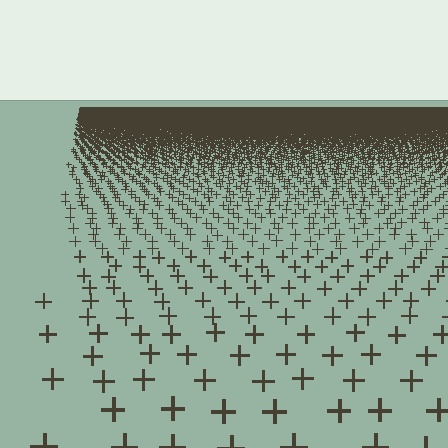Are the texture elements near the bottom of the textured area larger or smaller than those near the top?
Larger. Near the bottom, elements are closer to the viewer and appear at a bigger on-screen size.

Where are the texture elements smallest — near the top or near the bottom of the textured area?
Near the top.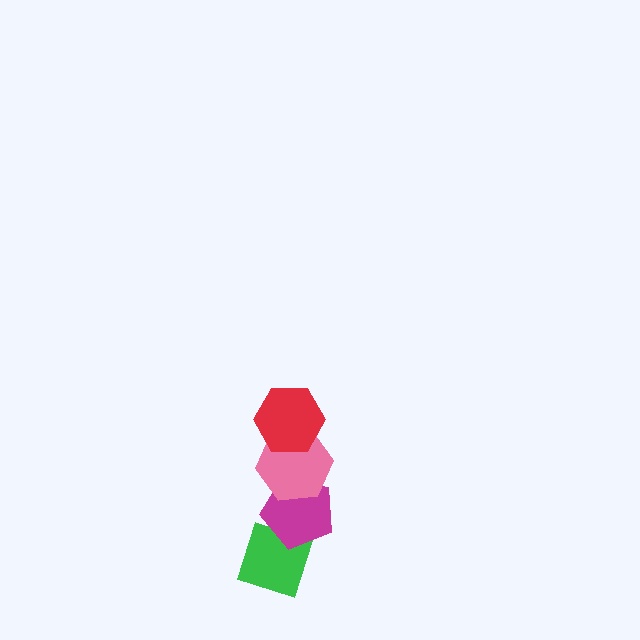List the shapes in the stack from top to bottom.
From top to bottom: the red hexagon, the pink hexagon, the magenta pentagon, the green diamond.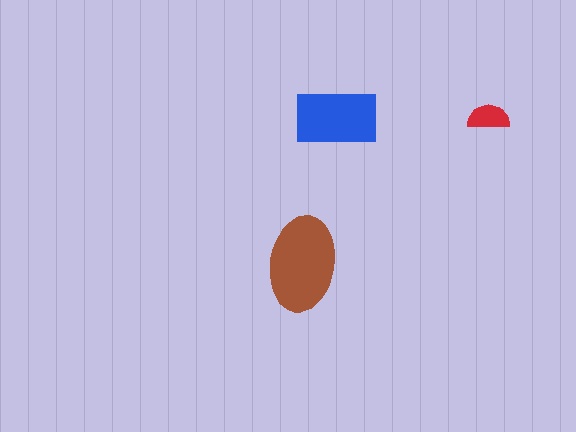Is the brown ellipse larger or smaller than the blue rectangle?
Larger.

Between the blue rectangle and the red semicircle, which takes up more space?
The blue rectangle.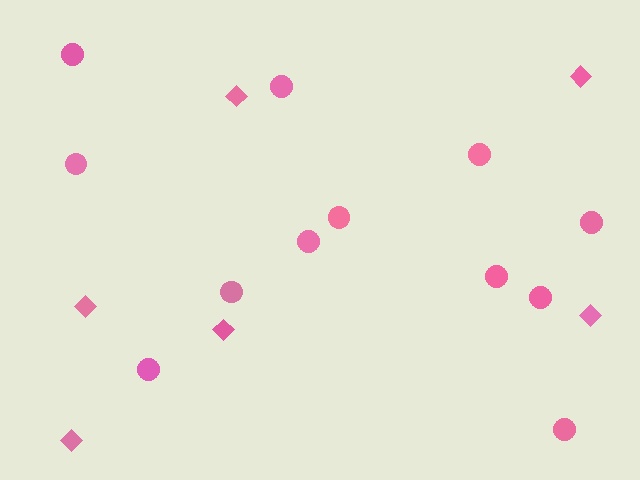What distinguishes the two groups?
There are 2 groups: one group of diamonds (6) and one group of circles (12).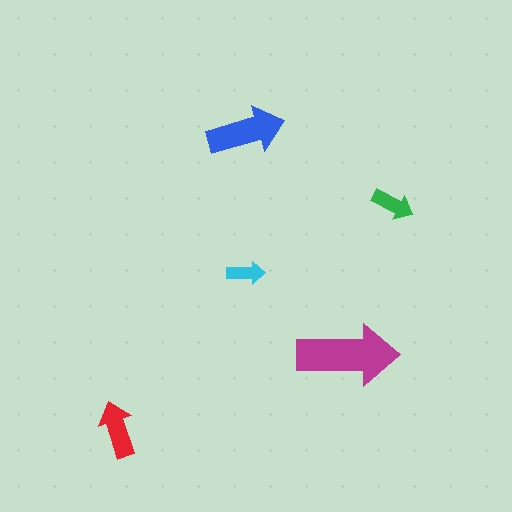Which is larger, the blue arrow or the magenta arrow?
The magenta one.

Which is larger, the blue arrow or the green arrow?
The blue one.